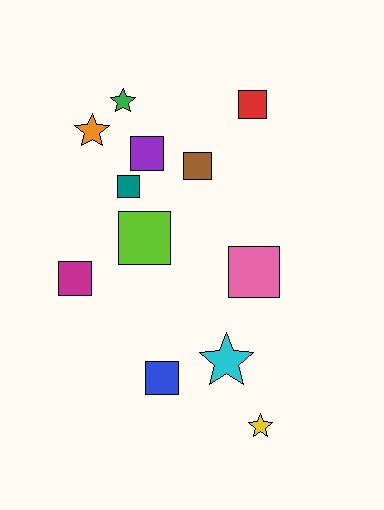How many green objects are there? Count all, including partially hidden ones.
There is 1 green object.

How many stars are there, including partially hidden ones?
There are 4 stars.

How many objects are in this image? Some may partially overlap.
There are 12 objects.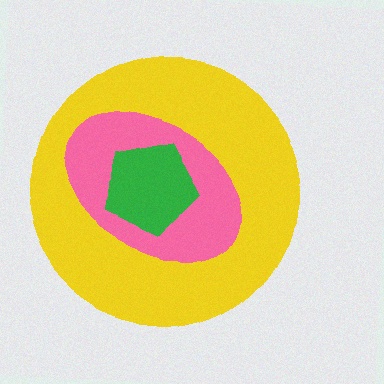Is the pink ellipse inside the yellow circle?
Yes.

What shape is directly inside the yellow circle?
The pink ellipse.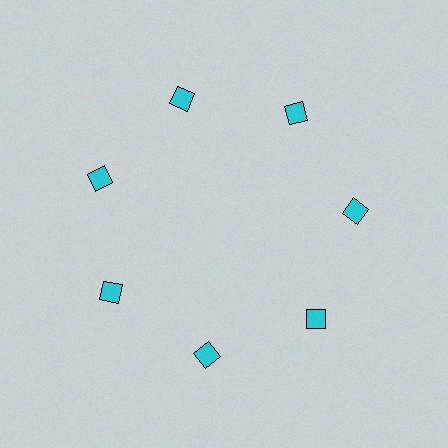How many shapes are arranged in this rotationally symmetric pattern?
There are 7 shapes, arranged in 7 groups of 1.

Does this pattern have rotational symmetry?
Yes, this pattern has 7-fold rotational symmetry. It looks the same after rotating 51 degrees around the center.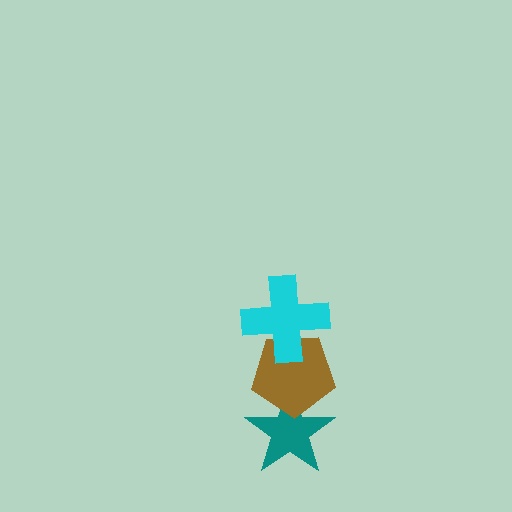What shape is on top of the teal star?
The brown pentagon is on top of the teal star.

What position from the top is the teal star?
The teal star is 3rd from the top.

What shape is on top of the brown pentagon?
The cyan cross is on top of the brown pentagon.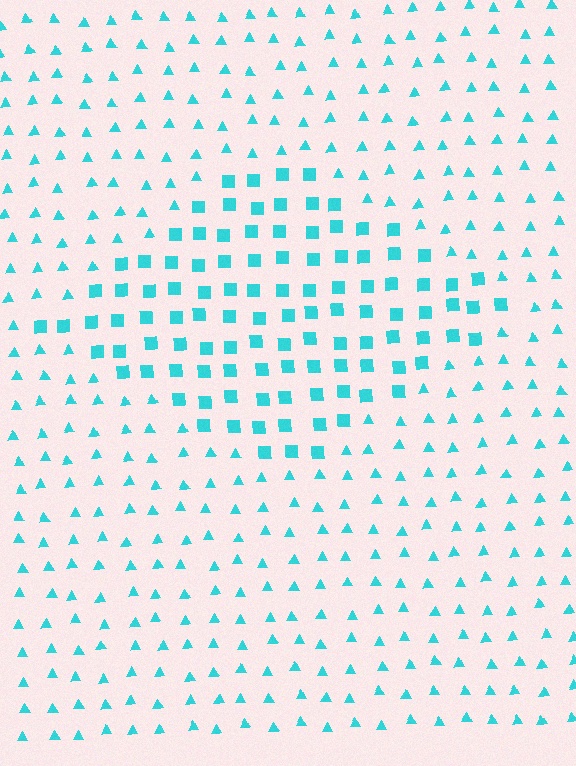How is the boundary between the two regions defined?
The boundary is defined by a change in element shape: squares inside vs. triangles outside. All elements share the same color and spacing.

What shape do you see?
I see a diamond.